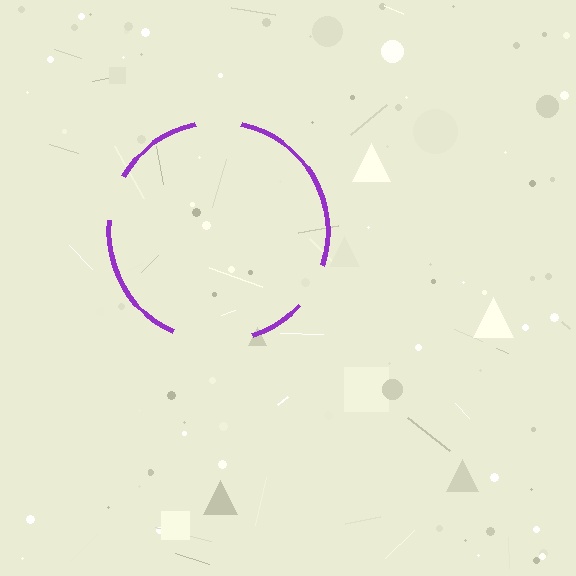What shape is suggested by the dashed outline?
The dashed outline suggests a circle.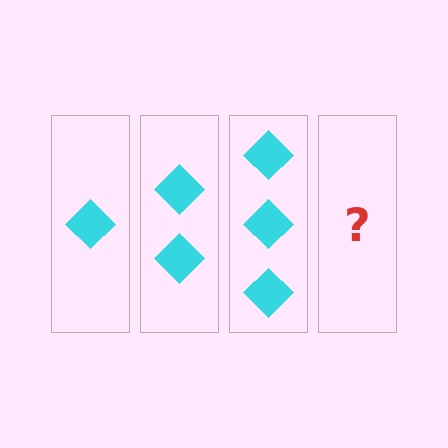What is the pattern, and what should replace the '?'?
The pattern is that each step adds one more diamond. The '?' should be 4 diamonds.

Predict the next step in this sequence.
The next step is 4 diamonds.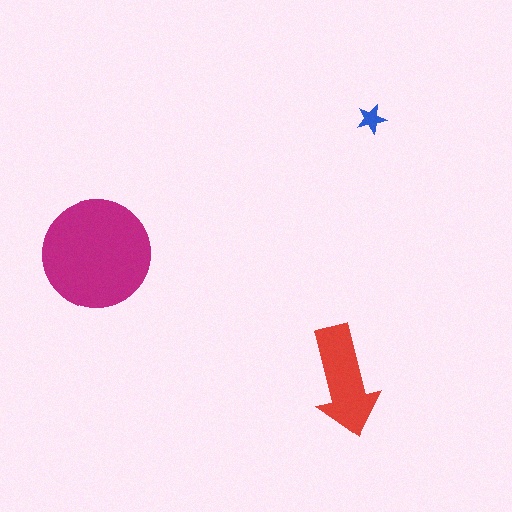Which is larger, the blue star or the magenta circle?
The magenta circle.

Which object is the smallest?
The blue star.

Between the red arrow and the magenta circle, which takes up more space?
The magenta circle.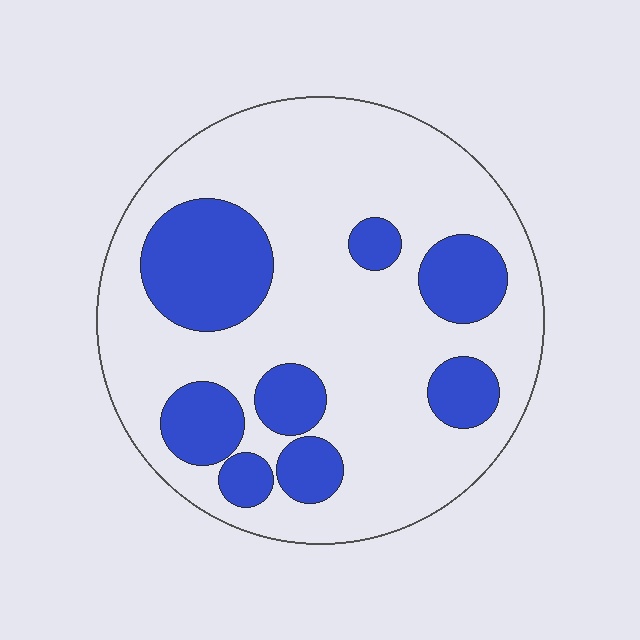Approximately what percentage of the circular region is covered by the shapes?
Approximately 25%.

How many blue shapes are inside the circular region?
8.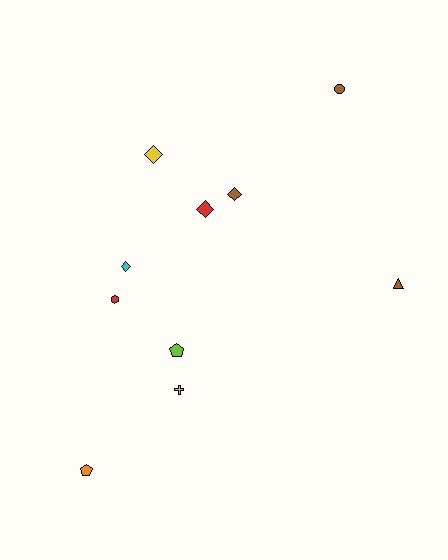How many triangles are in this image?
There is 1 triangle.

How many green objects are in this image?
There are no green objects.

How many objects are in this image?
There are 10 objects.